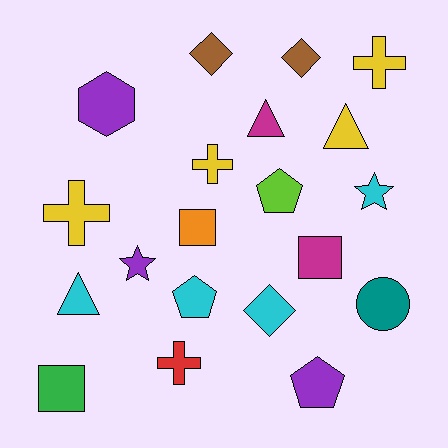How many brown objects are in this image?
There are 2 brown objects.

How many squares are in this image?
There are 3 squares.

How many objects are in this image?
There are 20 objects.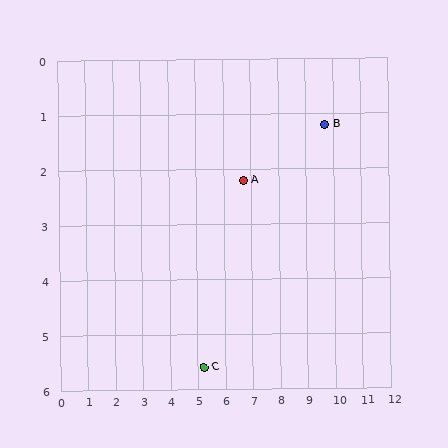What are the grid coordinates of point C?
Point C is at approximately (5.2, 5.6).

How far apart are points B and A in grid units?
Points B and A are about 3.2 grid units apart.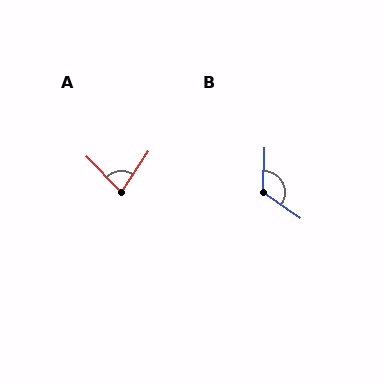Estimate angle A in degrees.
Approximately 78 degrees.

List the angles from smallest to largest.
A (78°), B (122°).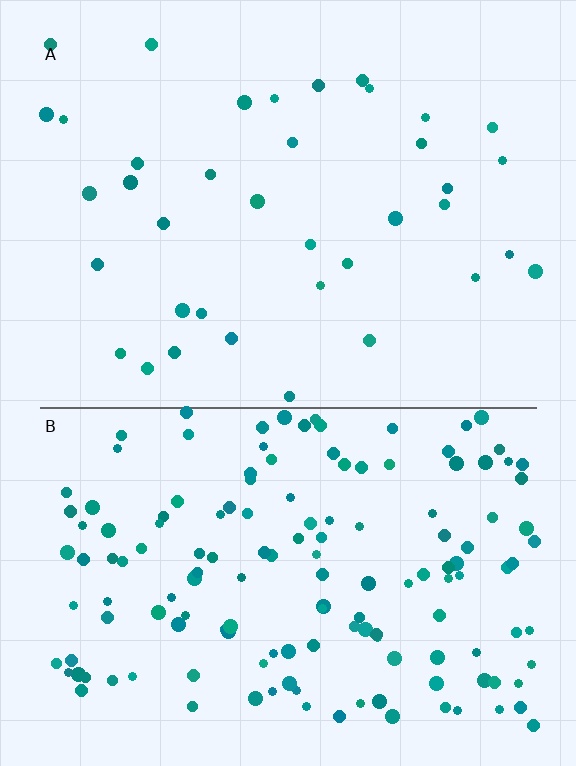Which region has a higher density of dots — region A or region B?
B (the bottom).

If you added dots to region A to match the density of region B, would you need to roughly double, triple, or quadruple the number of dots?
Approximately quadruple.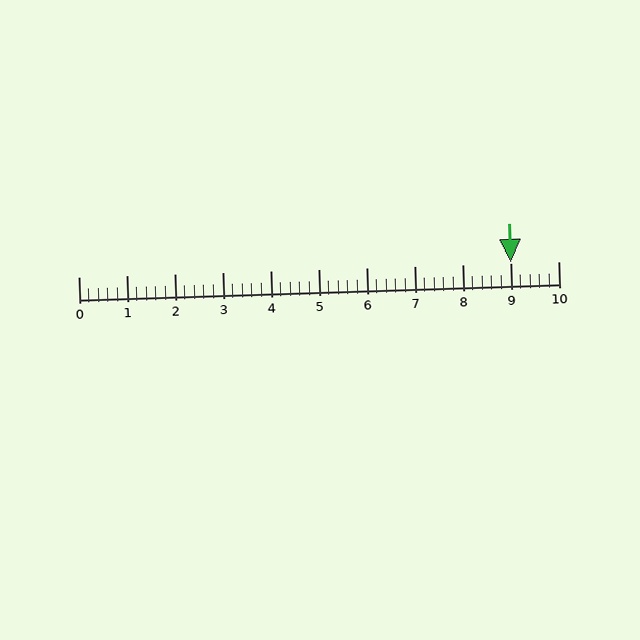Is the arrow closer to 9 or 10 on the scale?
The arrow is closer to 9.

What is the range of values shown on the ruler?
The ruler shows values from 0 to 10.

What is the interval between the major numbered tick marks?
The major tick marks are spaced 1 units apart.